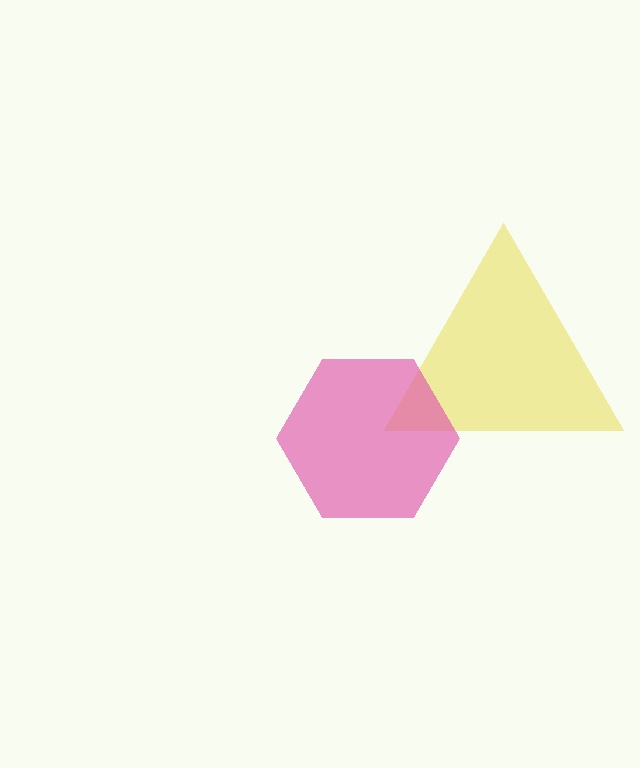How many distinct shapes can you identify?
There are 2 distinct shapes: a yellow triangle, a pink hexagon.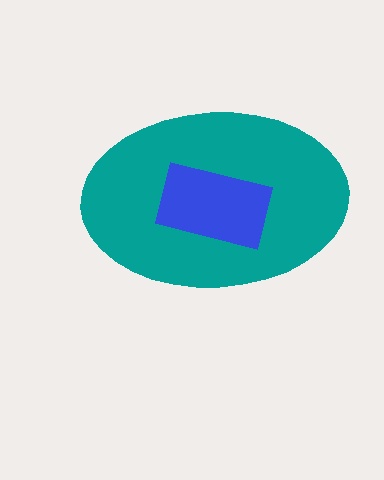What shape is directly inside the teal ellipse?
The blue rectangle.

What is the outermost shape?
The teal ellipse.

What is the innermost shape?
The blue rectangle.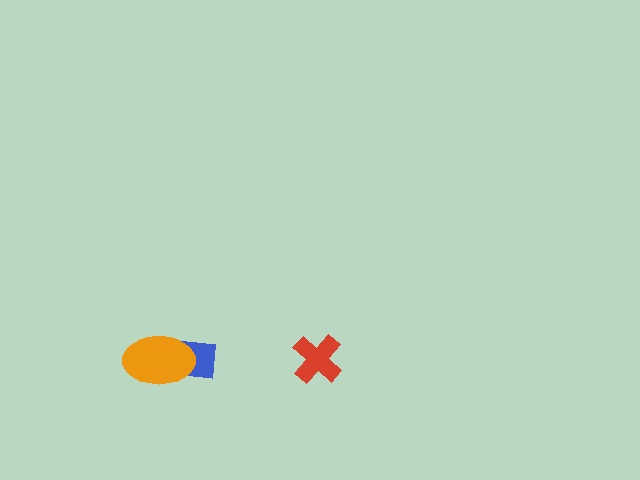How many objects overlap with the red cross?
0 objects overlap with the red cross.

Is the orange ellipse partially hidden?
No, no other shape covers it.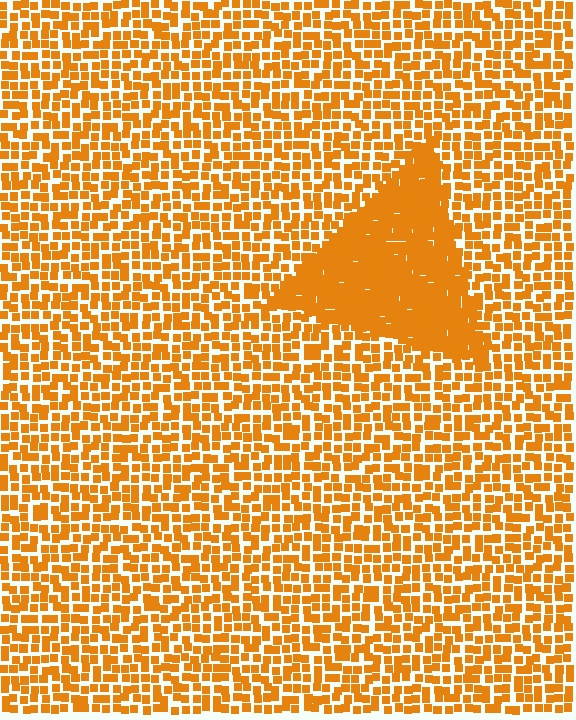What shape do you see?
I see a triangle.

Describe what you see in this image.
The image contains small orange elements arranged at two different densities. A triangle-shaped region is visible where the elements are more densely packed than the surrounding area.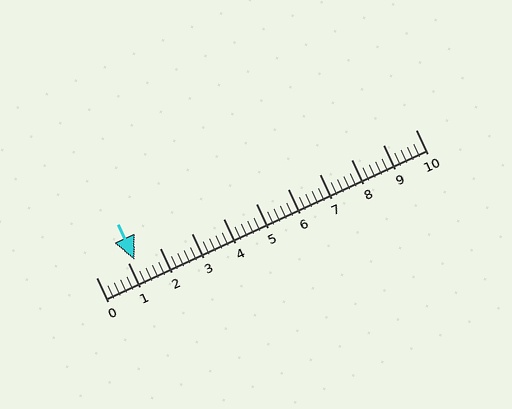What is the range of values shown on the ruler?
The ruler shows values from 0 to 10.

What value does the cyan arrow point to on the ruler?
The cyan arrow points to approximately 1.2.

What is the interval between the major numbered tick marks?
The major tick marks are spaced 1 units apart.